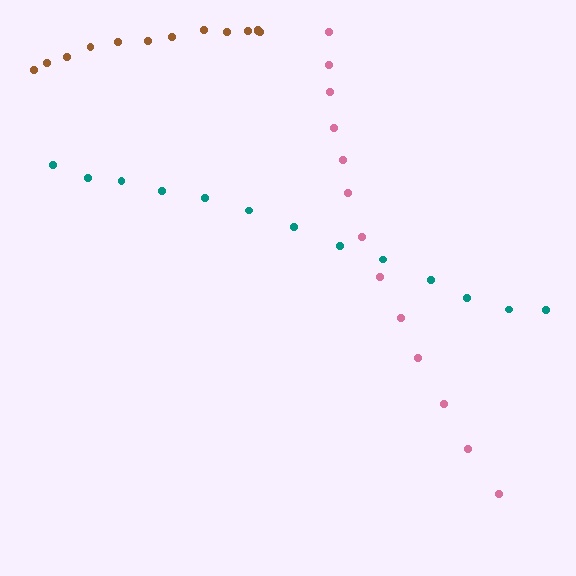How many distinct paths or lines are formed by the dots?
There are 3 distinct paths.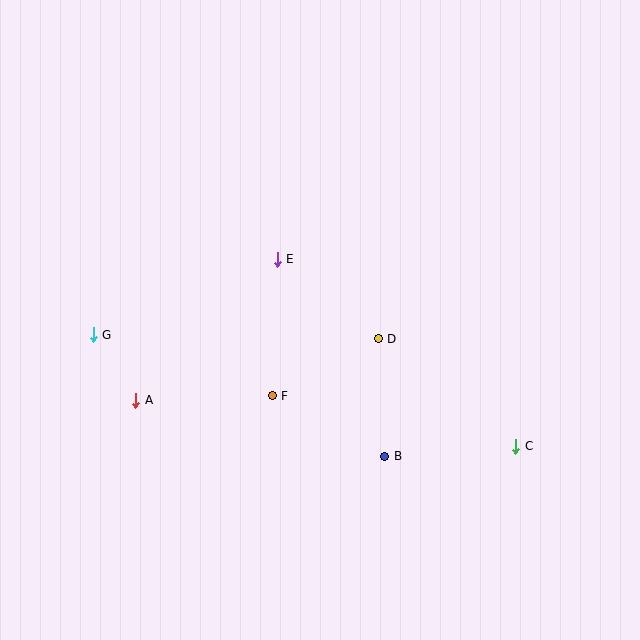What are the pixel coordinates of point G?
Point G is at (93, 335).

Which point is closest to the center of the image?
Point D at (378, 339) is closest to the center.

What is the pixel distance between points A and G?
The distance between A and G is 78 pixels.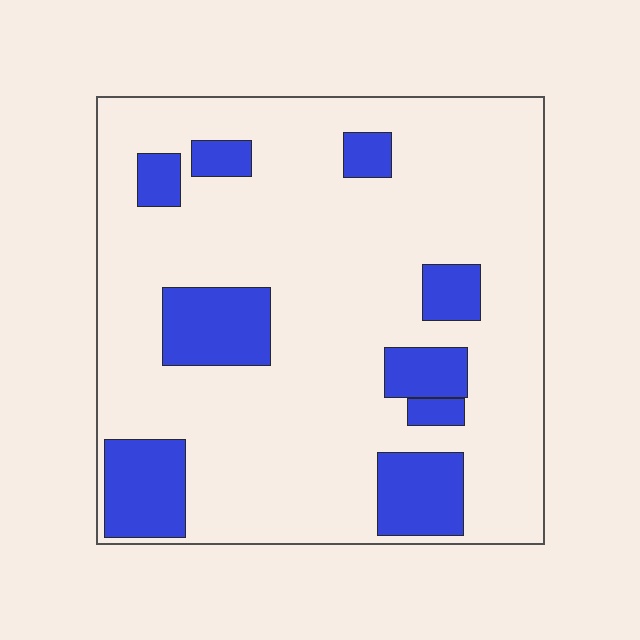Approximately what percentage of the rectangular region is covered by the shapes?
Approximately 20%.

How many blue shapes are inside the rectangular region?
9.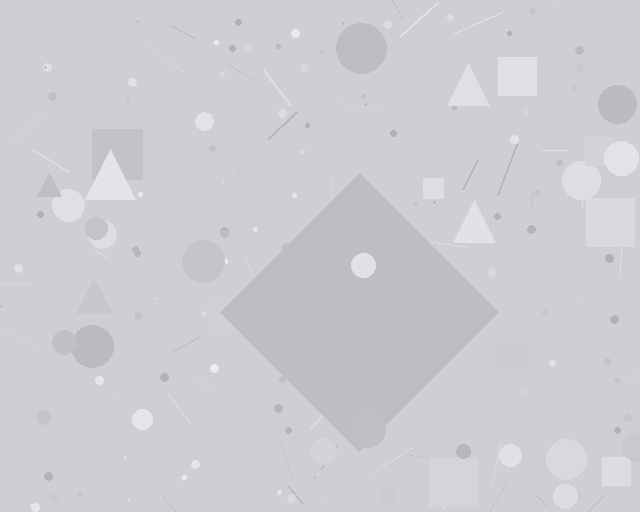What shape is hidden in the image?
A diamond is hidden in the image.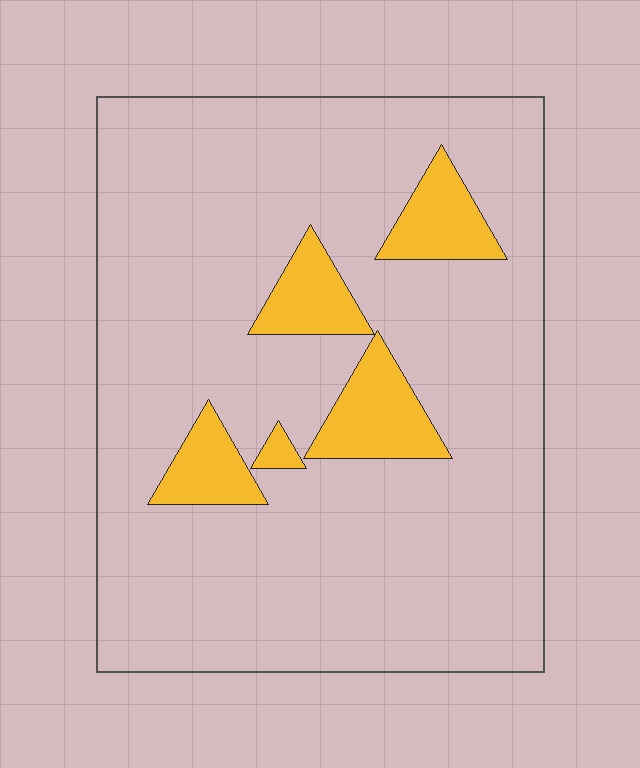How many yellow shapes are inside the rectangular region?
5.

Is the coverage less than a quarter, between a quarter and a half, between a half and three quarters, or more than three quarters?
Less than a quarter.